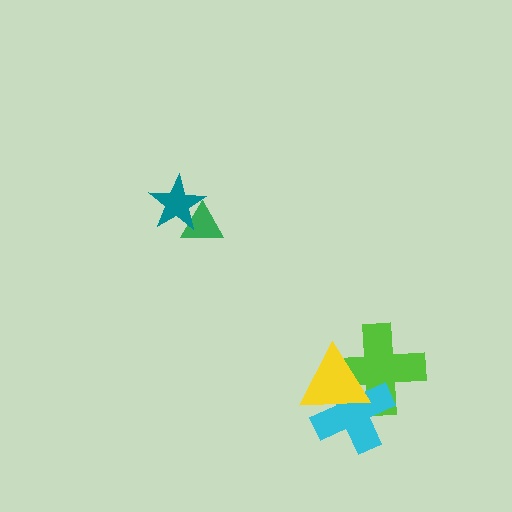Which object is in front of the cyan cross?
The yellow triangle is in front of the cyan cross.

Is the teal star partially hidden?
No, no other shape covers it.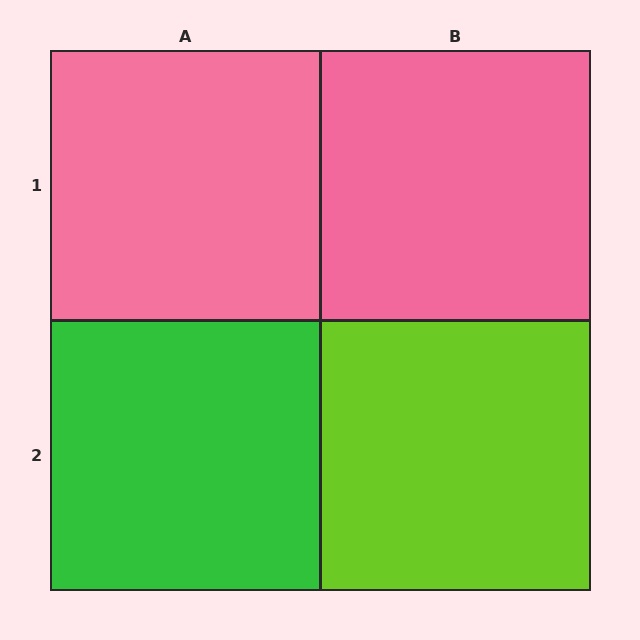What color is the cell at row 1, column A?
Pink.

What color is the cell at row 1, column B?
Pink.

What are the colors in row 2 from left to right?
Green, lime.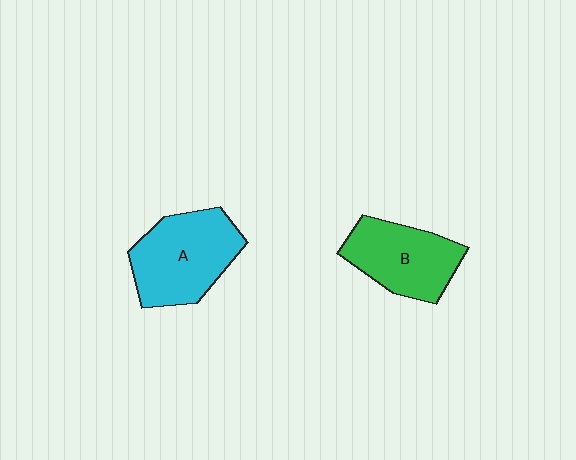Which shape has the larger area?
Shape A (cyan).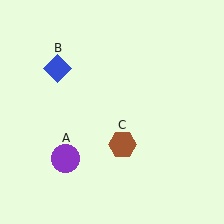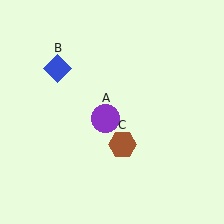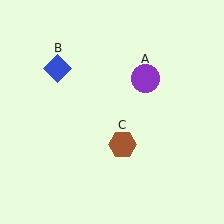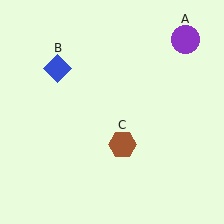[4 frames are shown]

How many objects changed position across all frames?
1 object changed position: purple circle (object A).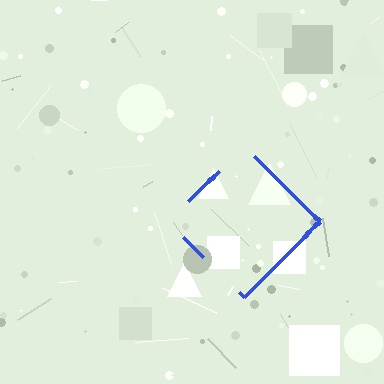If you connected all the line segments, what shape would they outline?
They would outline a diamond.